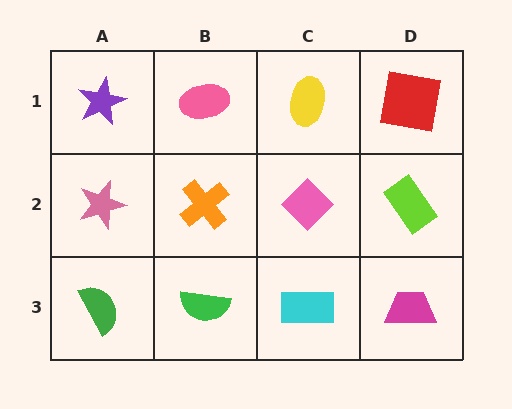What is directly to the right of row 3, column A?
A green semicircle.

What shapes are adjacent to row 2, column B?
A pink ellipse (row 1, column B), a green semicircle (row 3, column B), a pink star (row 2, column A), a pink diamond (row 2, column C).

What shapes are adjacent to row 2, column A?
A purple star (row 1, column A), a green semicircle (row 3, column A), an orange cross (row 2, column B).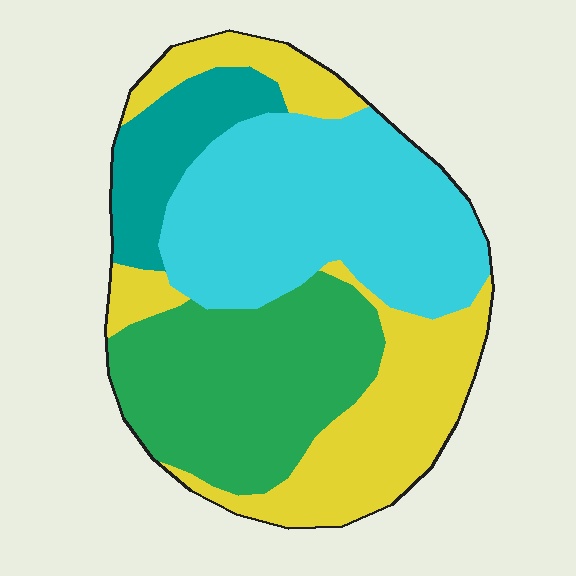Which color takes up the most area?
Cyan, at roughly 35%.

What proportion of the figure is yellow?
Yellow covers around 30% of the figure.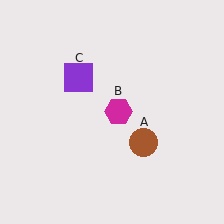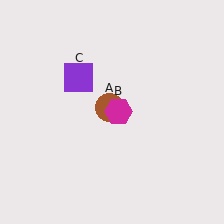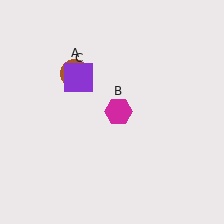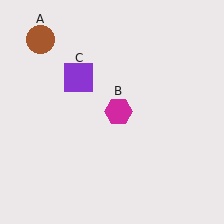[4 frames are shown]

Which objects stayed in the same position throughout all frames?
Magenta hexagon (object B) and purple square (object C) remained stationary.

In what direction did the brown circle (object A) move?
The brown circle (object A) moved up and to the left.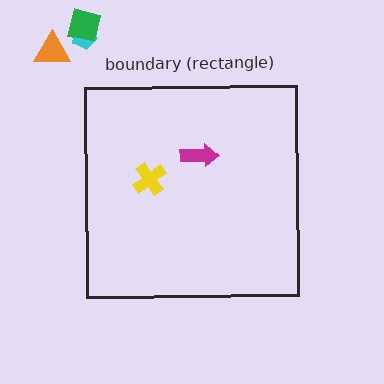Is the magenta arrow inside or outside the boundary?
Inside.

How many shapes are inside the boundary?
2 inside, 3 outside.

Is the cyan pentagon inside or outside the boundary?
Outside.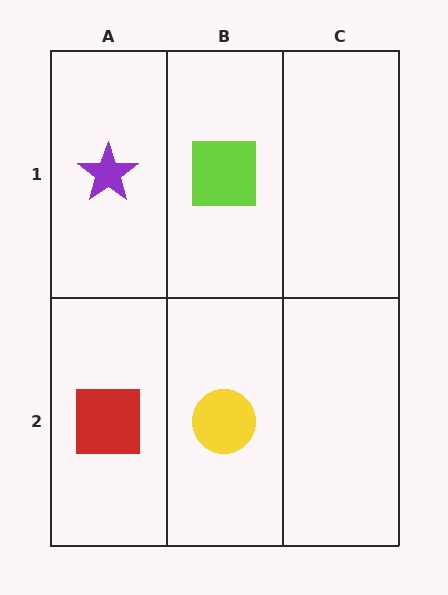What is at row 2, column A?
A red square.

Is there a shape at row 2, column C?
No, that cell is empty.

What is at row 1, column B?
A lime square.